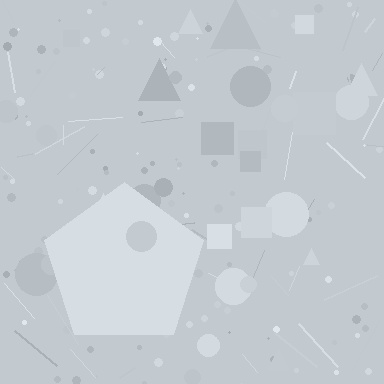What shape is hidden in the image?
A pentagon is hidden in the image.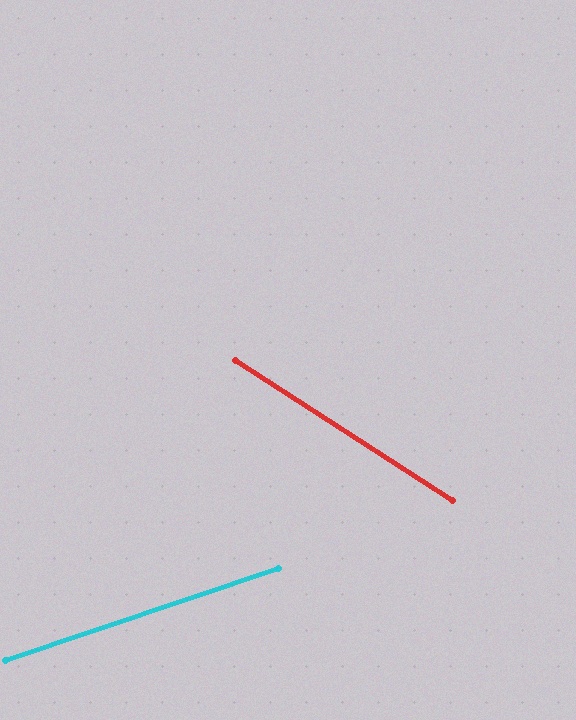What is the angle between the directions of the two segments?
Approximately 51 degrees.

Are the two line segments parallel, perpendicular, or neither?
Neither parallel nor perpendicular — they differ by about 51°.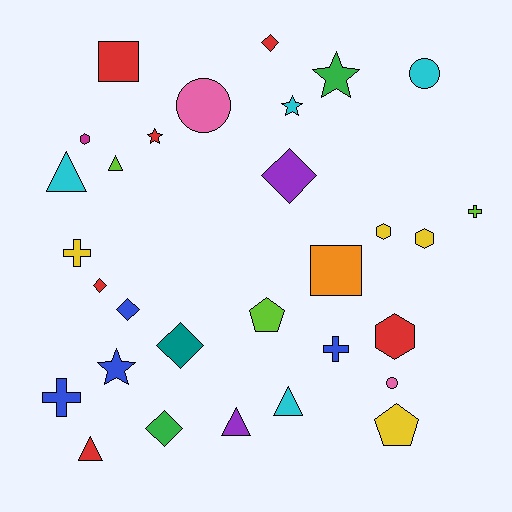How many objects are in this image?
There are 30 objects.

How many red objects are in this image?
There are 6 red objects.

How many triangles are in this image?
There are 5 triangles.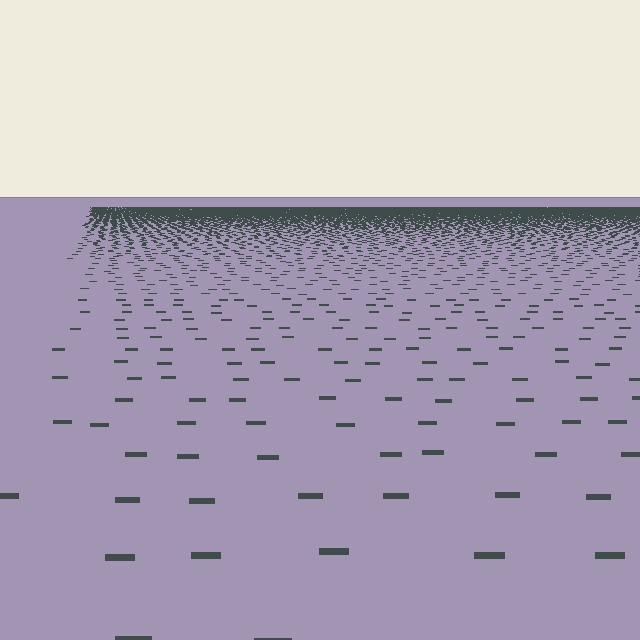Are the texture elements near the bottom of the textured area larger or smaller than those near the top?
Larger. Near the bottom, elements are closer to the viewer and appear at a bigger on-screen size.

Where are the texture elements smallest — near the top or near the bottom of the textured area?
Near the top.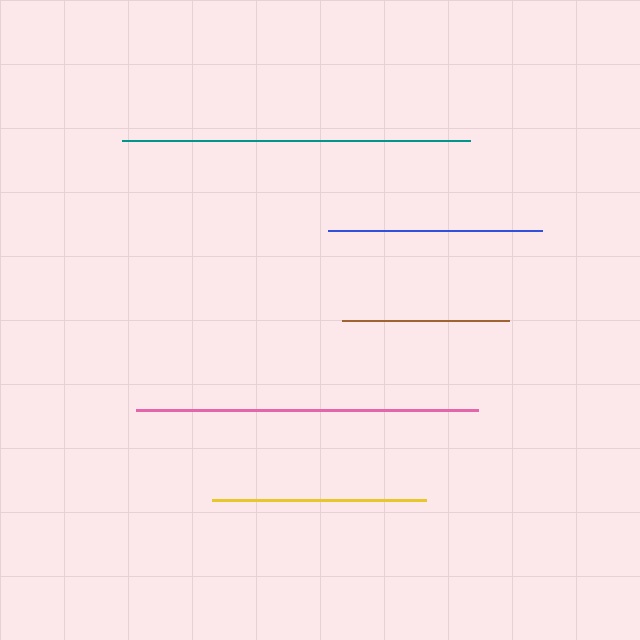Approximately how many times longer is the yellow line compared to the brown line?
The yellow line is approximately 1.3 times the length of the brown line.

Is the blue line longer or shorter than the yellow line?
The yellow line is longer than the blue line.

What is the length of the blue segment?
The blue segment is approximately 214 pixels long.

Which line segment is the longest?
The teal line is the longest at approximately 348 pixels.